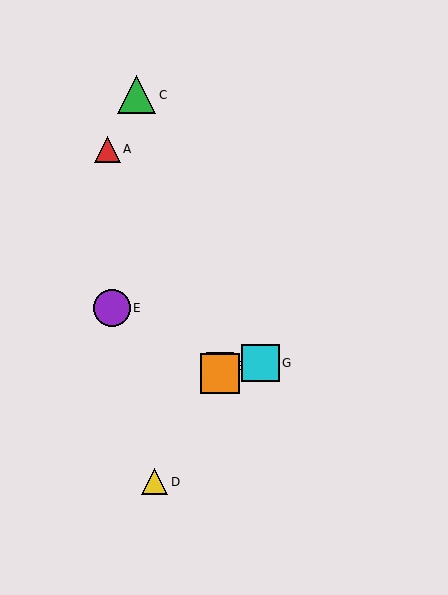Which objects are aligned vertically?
Objects B, F are aligned vertically.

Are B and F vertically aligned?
Yes, both are at x≈220.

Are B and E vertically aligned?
No, B is at x≈220 and E is at x≈112.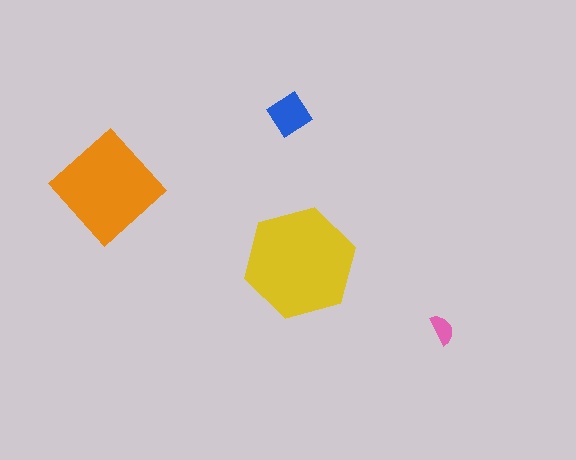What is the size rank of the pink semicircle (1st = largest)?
4th.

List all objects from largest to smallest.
The yellow hexagon, the orange diamond, the blue diamond, the pink semicircle.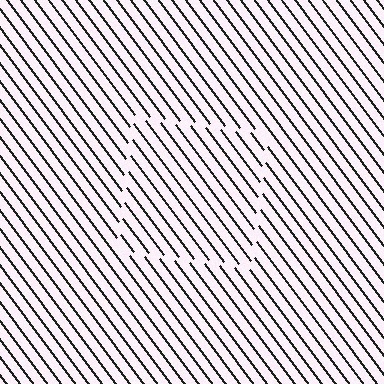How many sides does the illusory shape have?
4 sides — the line-ends trace a square.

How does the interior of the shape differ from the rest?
The interior of the shape contains the same grating, shifted by half a period — the contour is defined by the phase discontinuity where line-ends from the inner and outer gratings abut.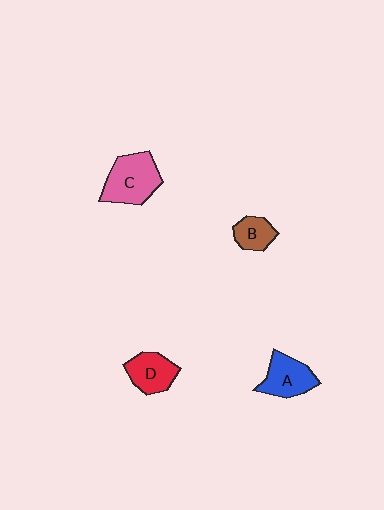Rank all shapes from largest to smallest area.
From largest to smallest: C (pink), A (blue), D (red), B (brown).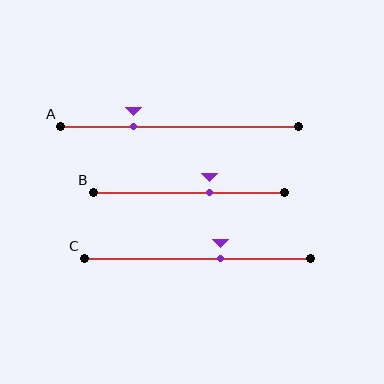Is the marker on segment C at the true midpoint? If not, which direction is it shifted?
No, the marker on segment C is shifted to the right by about 10% of the segment length.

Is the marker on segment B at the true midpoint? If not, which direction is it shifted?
No, the marker on segment B is shifted to the right by about 11% of the segment length.